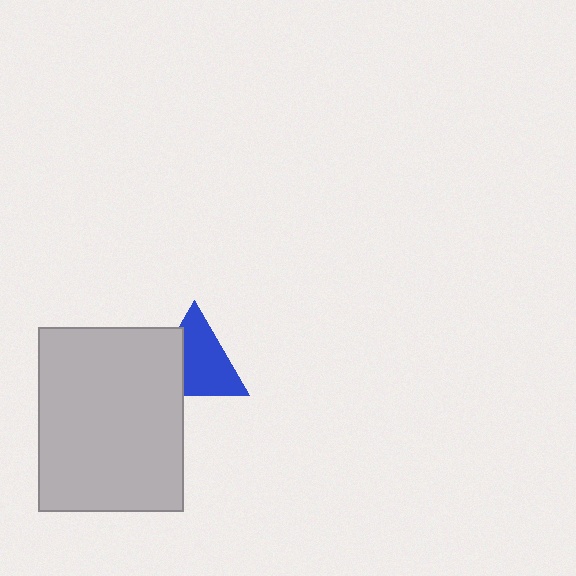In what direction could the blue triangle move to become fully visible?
The blue triangle could move right. That would shift it out from behind the light gray rectangle entirely.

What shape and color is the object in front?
The object in front is a light gray rectangle.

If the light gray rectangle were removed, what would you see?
You would see the complete blue triangle.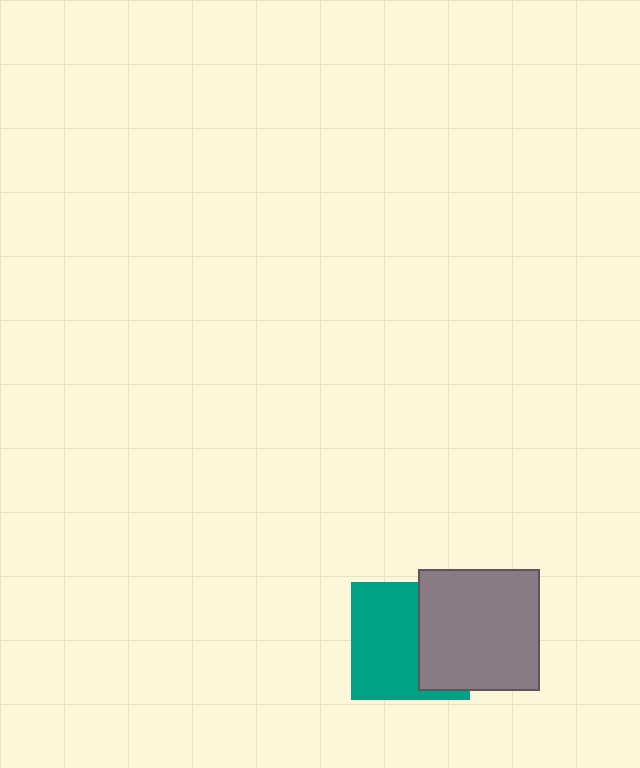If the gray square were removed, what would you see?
You would see the complete teal square.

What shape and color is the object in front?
The object in front is a gray square.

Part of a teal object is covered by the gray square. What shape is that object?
It is a square.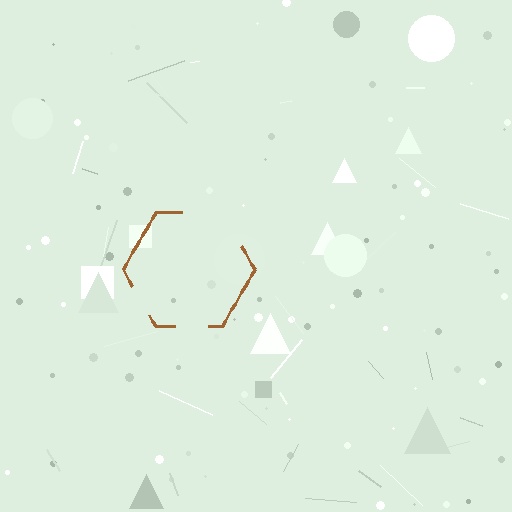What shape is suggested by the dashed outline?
The dashed outline suggests a hexagon.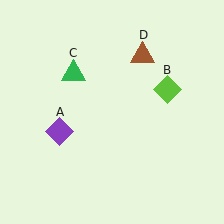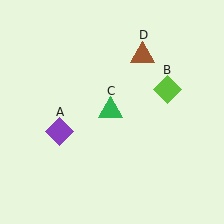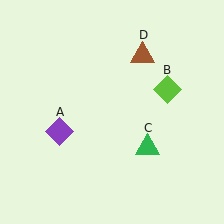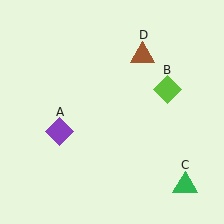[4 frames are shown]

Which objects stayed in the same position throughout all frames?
Purple diamond (object A) and lime diamond (object B) and brown triangle (object D) remained stationary.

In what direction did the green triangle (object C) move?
The green triangle (object C) moved down and to the right.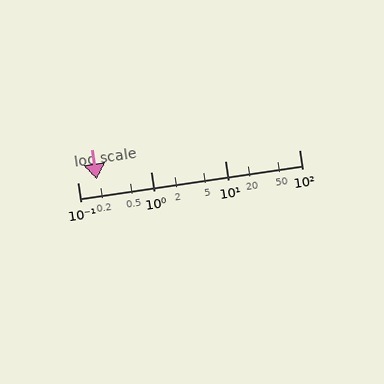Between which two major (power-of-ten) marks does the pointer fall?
The pointer is between 0.1 and 1.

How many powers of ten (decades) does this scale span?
The scale spans 3 decades, from 0.1 to 100.